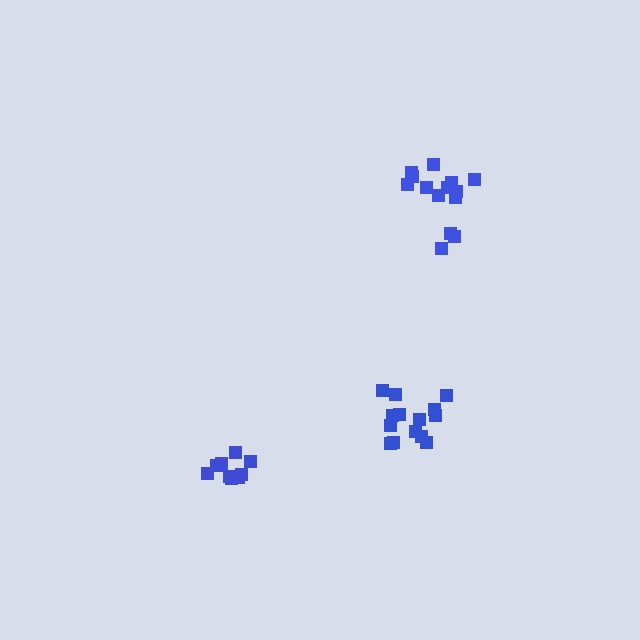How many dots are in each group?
Group 1: 10 dots, Group 2: 14 dots, Group 3: 14 dots (38 total).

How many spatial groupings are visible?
There are 3 spatial groupings.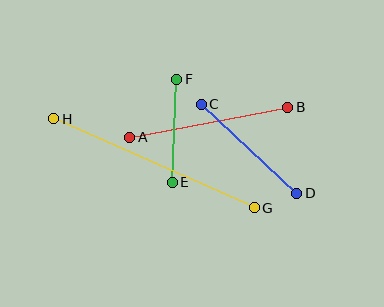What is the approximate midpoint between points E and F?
The midpoint is at approximately (175, 131) pixels.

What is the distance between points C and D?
The distance is approximately 131 pixels.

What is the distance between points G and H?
The distance is approximately 219 pixels.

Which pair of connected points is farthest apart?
Points G and H are farthest apart.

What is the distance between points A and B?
The distance is approximately 161 pixels.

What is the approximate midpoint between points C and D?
The midpoint is at approximately (249, 149) pixels.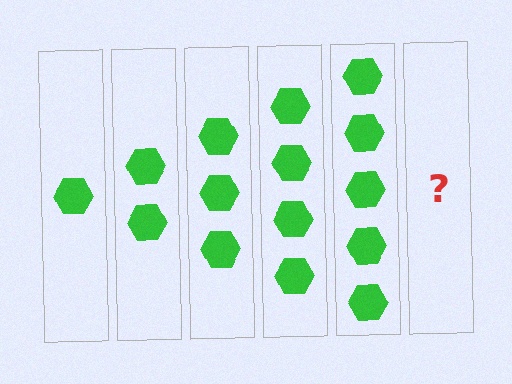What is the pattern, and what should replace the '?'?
The pattern is that each step adds one more hexagon. The '?' should be 6 hexagons.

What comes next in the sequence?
The next element should be 6 hexagons.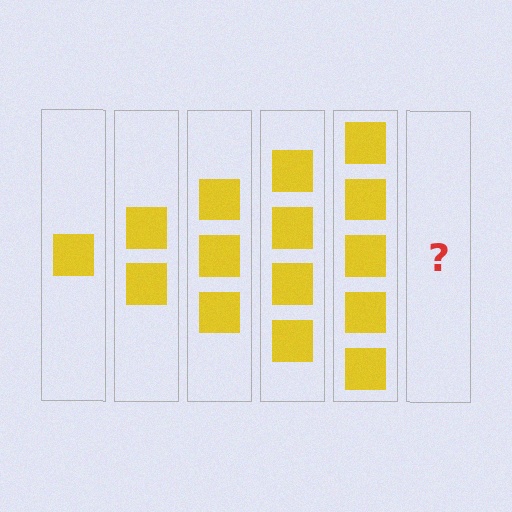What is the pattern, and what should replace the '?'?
The pattern is that each step adds one more square. The '?' should be 6 squares.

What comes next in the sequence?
The next element should be 6 squares.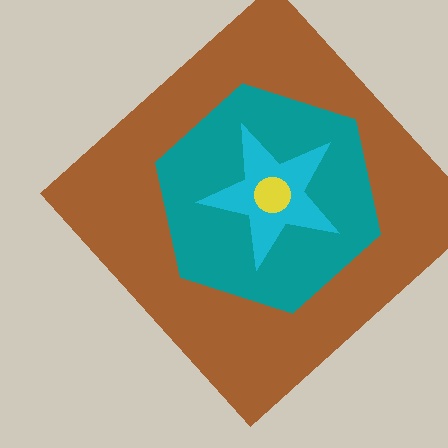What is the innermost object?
The yellow circle.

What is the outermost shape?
The brown diamond.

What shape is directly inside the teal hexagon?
The cyan star.